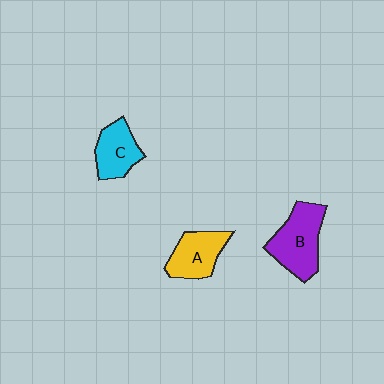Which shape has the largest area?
Shape B (purple).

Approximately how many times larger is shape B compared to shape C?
Approximately 1.4 times.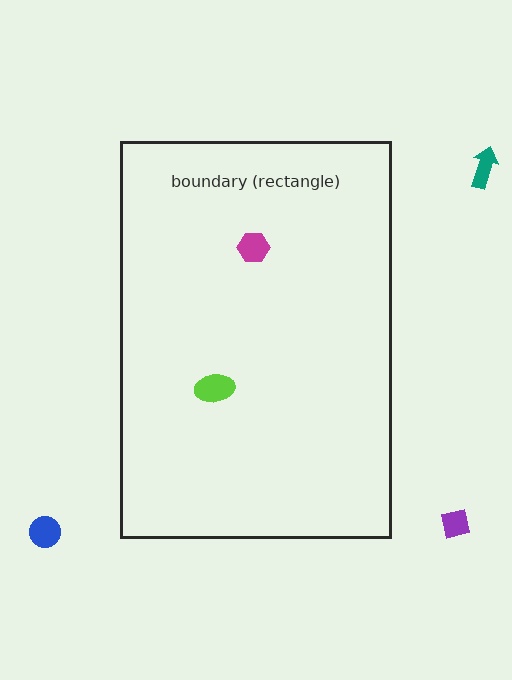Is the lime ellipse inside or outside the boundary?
Inside.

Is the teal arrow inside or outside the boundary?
Outside.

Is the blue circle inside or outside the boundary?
Outside.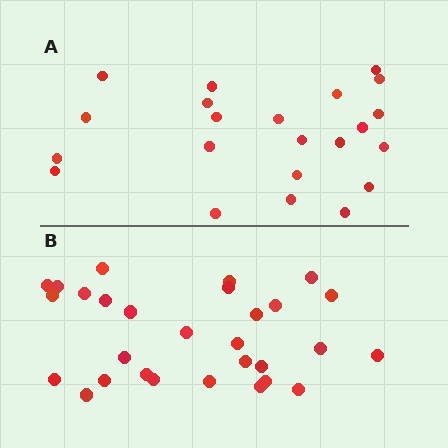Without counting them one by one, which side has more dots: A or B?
Region B (the bottom region) has more dots.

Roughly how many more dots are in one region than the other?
Region B has roughly 8 or so more dots than region A.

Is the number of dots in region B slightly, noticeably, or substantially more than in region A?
Region B has noticeably more, but not dramatically so. The ratio is roughly 1.3 to 1.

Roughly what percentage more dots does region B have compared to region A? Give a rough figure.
About 30% more.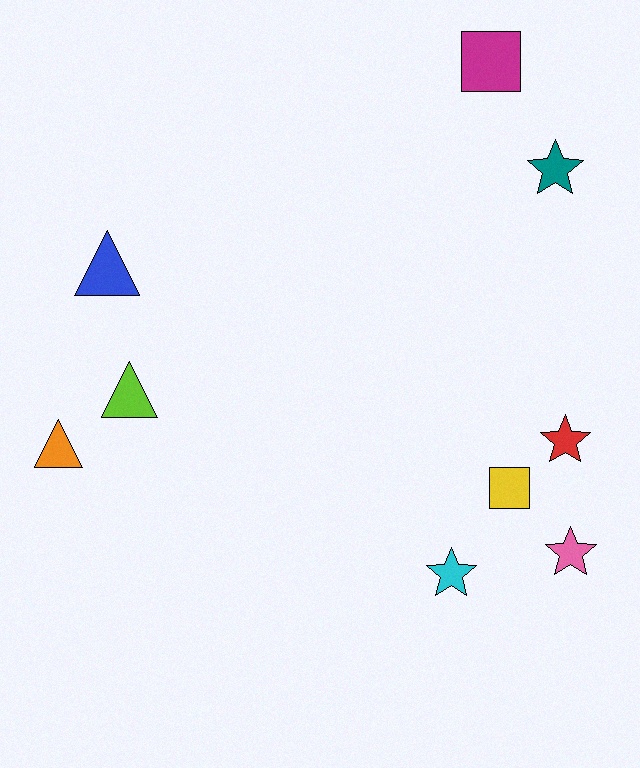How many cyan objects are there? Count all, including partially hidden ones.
There is 1 cyan object.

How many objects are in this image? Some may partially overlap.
There are 9 objects.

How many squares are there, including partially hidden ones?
There are 2 squares.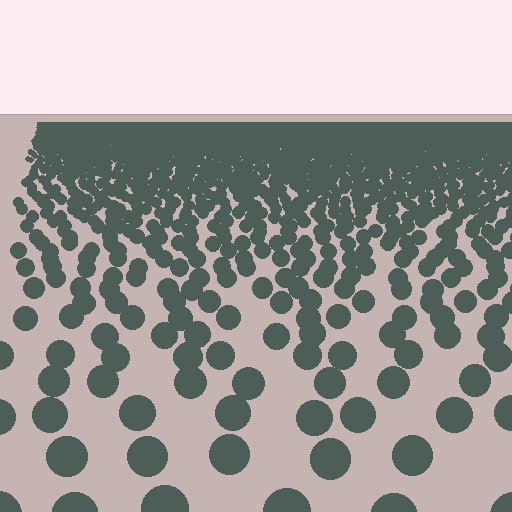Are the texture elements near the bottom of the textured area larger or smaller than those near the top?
Larger. Near the bottom, elements are closer to the viewer and appear at a bigger on-screen size.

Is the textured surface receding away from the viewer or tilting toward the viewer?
The surface is receding away from the viewer. Texture elements get smaller and denser toward the top.